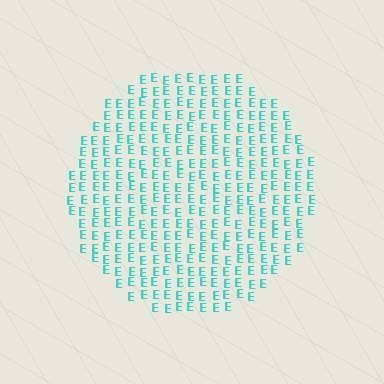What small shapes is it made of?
It is made of small letter E's.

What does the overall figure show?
The overall figure shows a circle.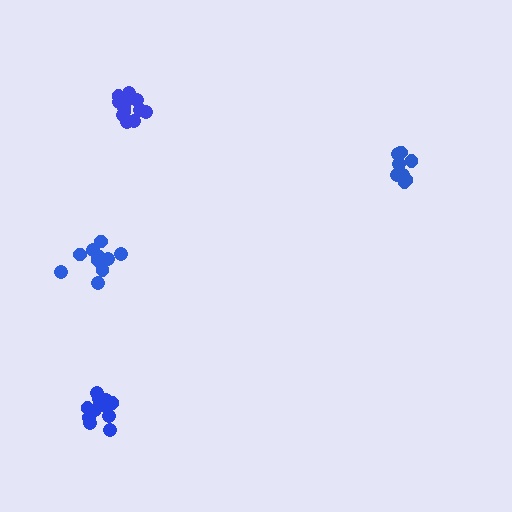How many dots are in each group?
Group 1: 12 dots, Group 2: 8 dots, Group 3: 10 dots, Group 4: 13 dots (43 total).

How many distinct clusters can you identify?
There are 4 distinct clusters.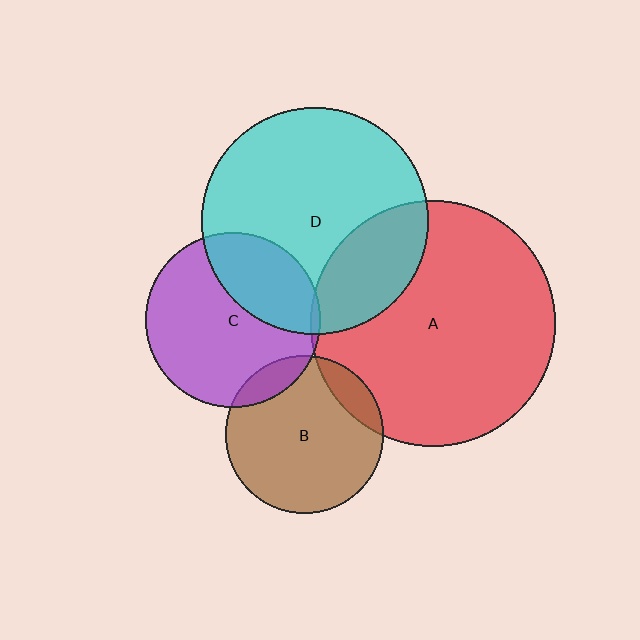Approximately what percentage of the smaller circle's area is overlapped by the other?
Approximately 10%.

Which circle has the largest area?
Circle A (red).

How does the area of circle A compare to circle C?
Approximately 2.0 times.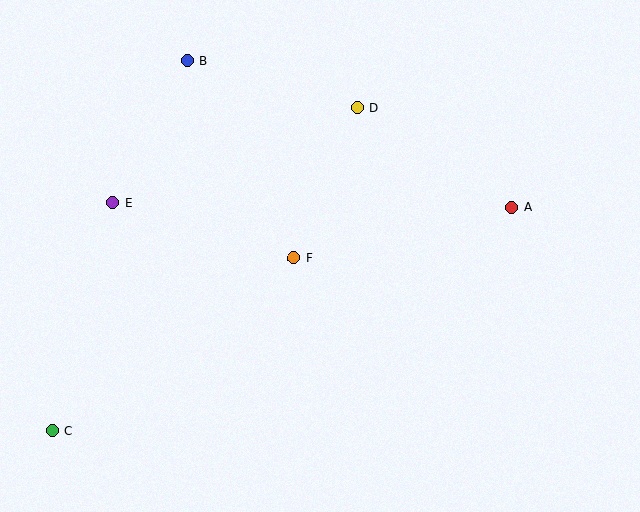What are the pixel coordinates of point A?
Point A is at (512, 207).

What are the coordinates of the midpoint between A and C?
The midpoint between A and C is at (282, 319).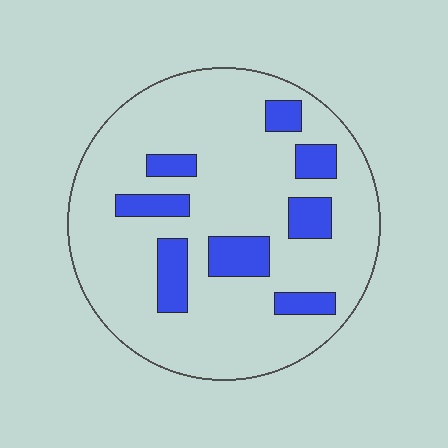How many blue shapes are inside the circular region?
8.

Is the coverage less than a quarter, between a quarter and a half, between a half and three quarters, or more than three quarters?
Less than a quarter.